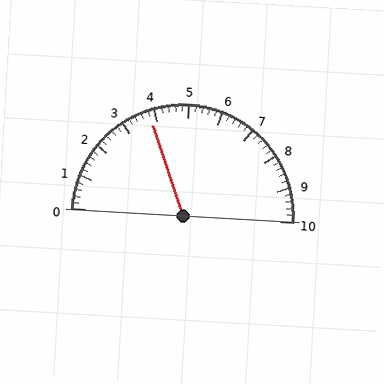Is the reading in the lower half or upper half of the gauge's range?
The reading is in the lower half of the range (0 to 10).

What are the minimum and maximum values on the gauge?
The gauge ranges from 0 to 10.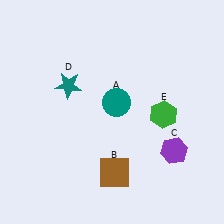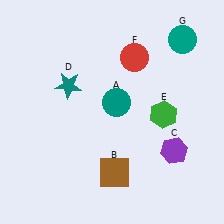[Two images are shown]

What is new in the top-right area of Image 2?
A teal circle (G) was added in the top-right area of Image 2.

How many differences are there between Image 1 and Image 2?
There are 2 differences between the two images.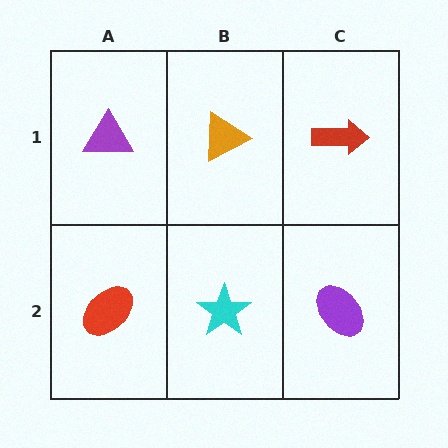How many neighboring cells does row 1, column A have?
2.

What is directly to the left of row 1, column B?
A purple triangle.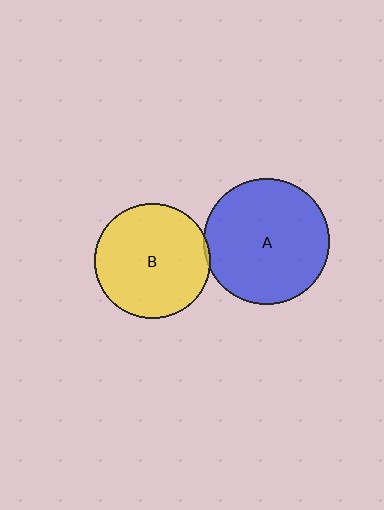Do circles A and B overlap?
Yes.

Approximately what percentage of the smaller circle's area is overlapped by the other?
Approximately 5%.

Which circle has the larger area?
Circle A (blue).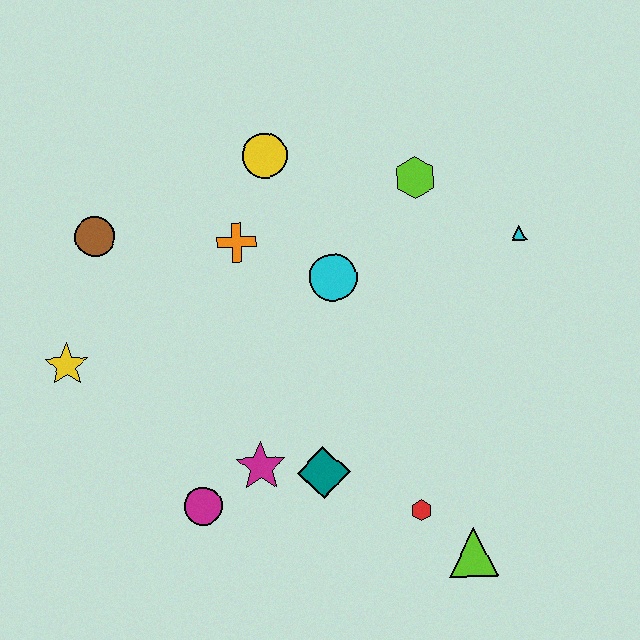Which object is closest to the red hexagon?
The lime triangle is closest to the red hexagon.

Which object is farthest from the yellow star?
The cyan triangle is farthest from the yellow star.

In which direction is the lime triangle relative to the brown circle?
The lime triangle is to the right of the brown circle.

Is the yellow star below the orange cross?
Yes